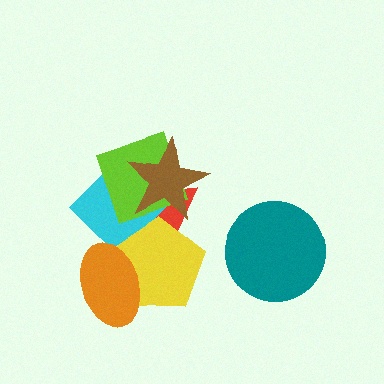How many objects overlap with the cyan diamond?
5 objects overlap with the cyan diamond.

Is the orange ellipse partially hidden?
No, no other shape covers it.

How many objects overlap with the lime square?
3 objects overlap with the lime square.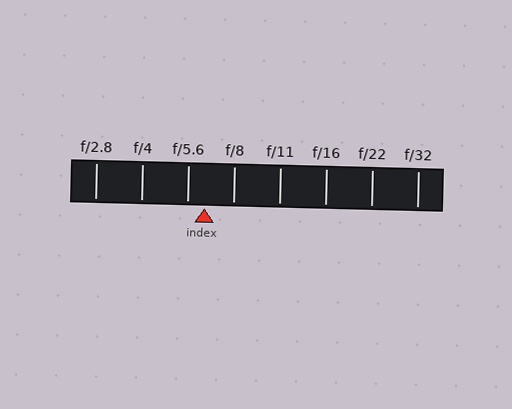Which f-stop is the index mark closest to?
The index mark is closest to f/5.6.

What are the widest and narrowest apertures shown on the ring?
The widest aperture shown is f/2.8 and the narrowest is f/32.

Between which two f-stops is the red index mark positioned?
The index mark is between f/5.6 and f/8.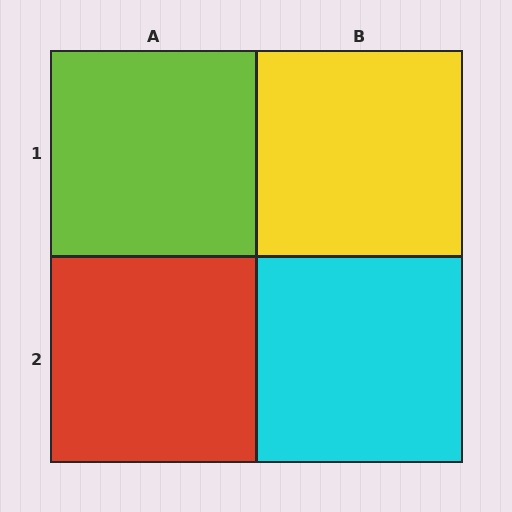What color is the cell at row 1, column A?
Lime.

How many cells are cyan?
1 cell is cyan.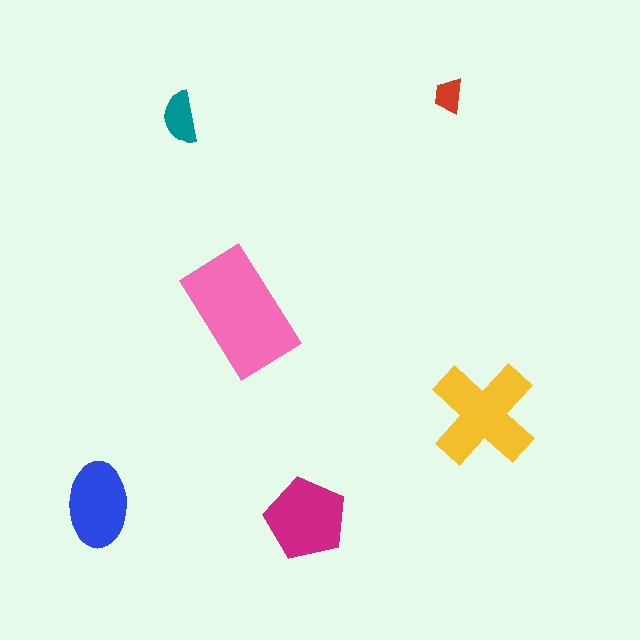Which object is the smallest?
The red trapezoid.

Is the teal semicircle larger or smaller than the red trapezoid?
Larger.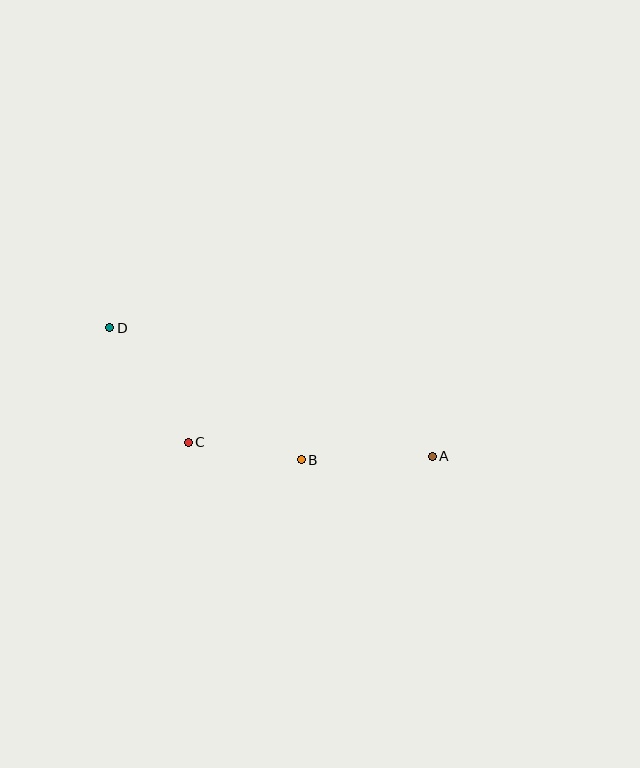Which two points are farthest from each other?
Points A and D are farthest from each other.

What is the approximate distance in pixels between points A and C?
The distance between A and C is approximately 244 pixels.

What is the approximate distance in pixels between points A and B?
The distance between A and B is approximately 131 pixels.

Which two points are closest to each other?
Points B and C are closest to each other.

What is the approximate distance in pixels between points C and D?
The distance between C and D is approximately 139 pixels.